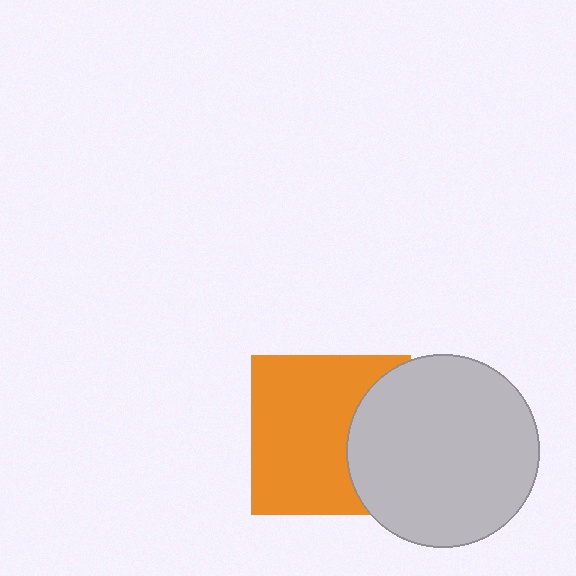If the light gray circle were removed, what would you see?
You would see the complete orange square.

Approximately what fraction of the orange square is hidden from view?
Roughly 32% of the orange square is hidden behind the light gray circle.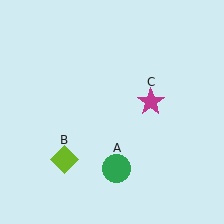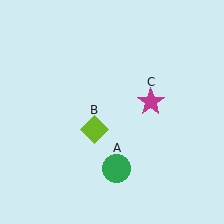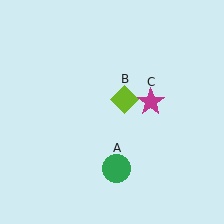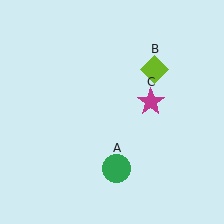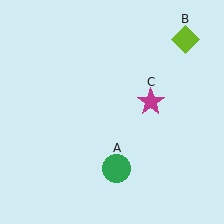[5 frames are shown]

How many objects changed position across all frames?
1 object changed position: lime diamond (object B).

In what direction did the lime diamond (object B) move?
The lime diamond (object B) moved up and to the right.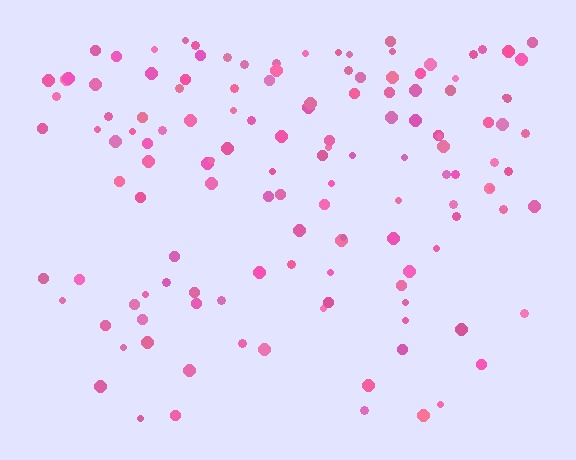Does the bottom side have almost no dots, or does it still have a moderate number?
Still a moderate number, just noticeably fewer than the top.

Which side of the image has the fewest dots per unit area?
The bottom.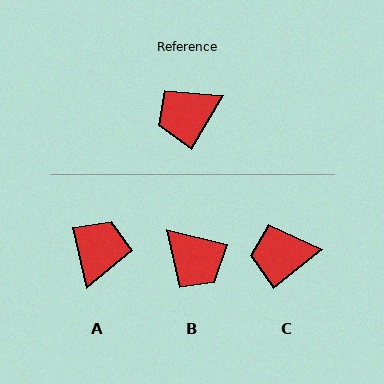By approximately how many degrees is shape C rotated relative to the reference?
Approximately 21 degrees clockwise.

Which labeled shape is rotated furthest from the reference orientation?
A, about 136 degrees away.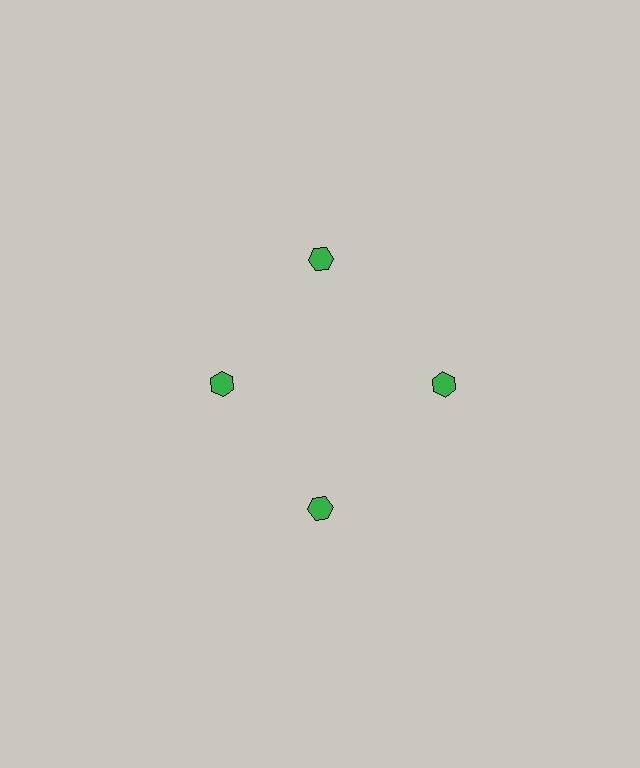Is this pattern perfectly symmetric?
No. The 4 green hexagons are arranged in a ring, but one element near the 9 o'clock position is pulled inward toward the center, breaking the 4-fold rotational symmetry.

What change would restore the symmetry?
The symmetry would be restored by moving it outward, back onto the ring so that all 4 hexagons sit at equal angles and equal distance from the center.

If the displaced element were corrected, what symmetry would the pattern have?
It would have 4-fold rotational symmetry — the pattern would map onto itself every 90 degrees.